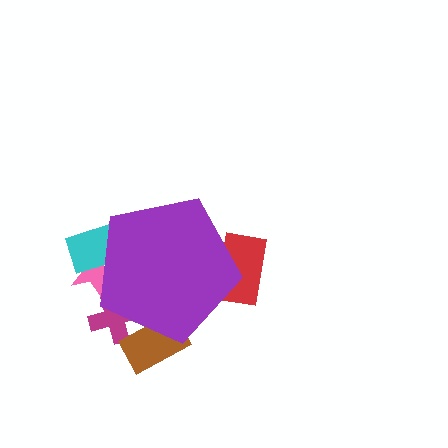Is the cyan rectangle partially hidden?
Yes, the cyan rectangle is partially hidden behind the purple pentagon.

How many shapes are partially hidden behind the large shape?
5 shapes are partially hidden.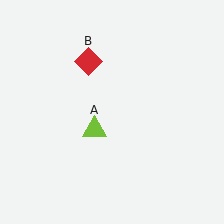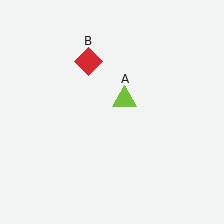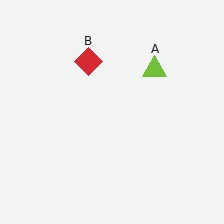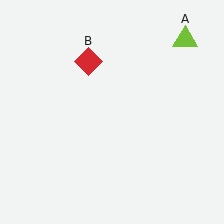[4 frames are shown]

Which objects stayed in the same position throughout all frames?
Red diamond (object B) remained stationary.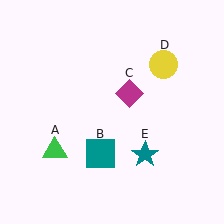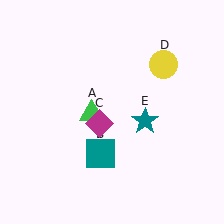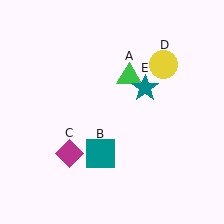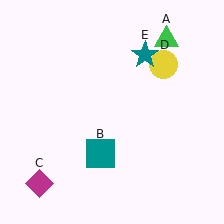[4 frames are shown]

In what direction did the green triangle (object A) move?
The green triangle (object A) moved up and to the right.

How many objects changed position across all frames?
3 objects changed position: green triangle (object A), magenta diamond (object C), teal star (object E).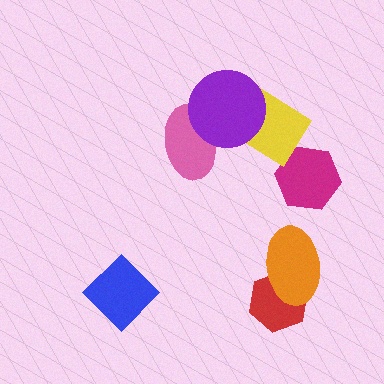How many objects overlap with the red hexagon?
1 object overlaps with the red hexagon.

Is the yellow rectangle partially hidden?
Yes, it is partially covered by another shape.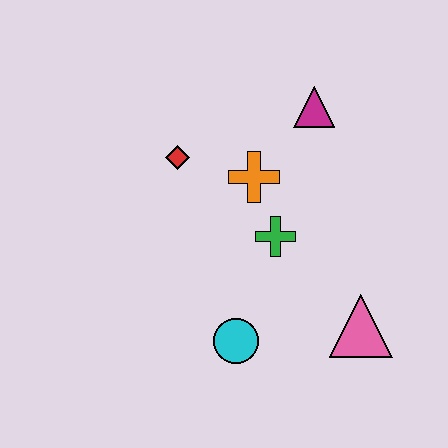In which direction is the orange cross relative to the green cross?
The orange cross is above the green cross.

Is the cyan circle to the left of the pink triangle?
Yes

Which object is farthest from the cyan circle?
The magenta triangle is farthest from the cyan circle.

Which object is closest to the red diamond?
The orange cross is closest to the red diamond.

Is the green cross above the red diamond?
No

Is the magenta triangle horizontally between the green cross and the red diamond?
No